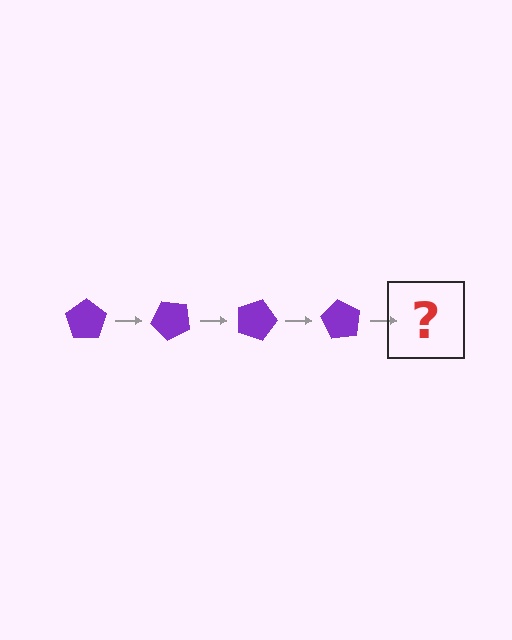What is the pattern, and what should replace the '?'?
The pattern is that the pentagon rotates 45 degrees each step. The '?' should be a purple pentagon rotated 180 degrees.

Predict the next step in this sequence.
The next step is a purple pentagon rotated 180 degrees.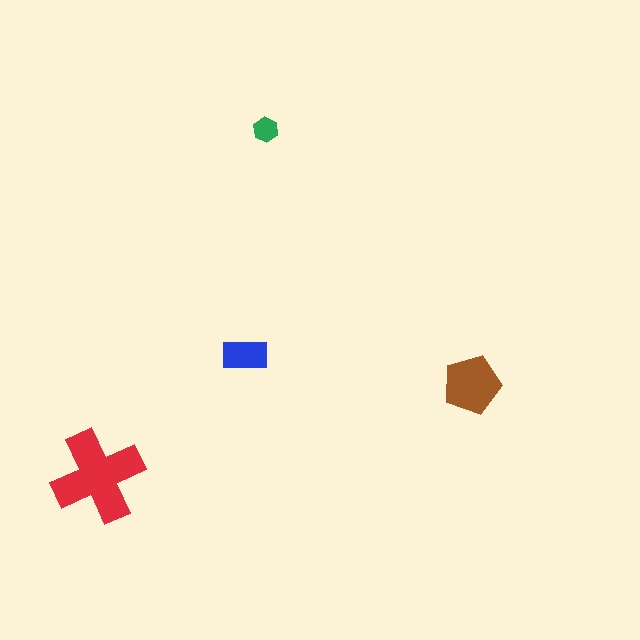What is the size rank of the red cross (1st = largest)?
1st.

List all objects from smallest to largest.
The green hexagon, the blue rectangle, the brown pentagon, the red cross.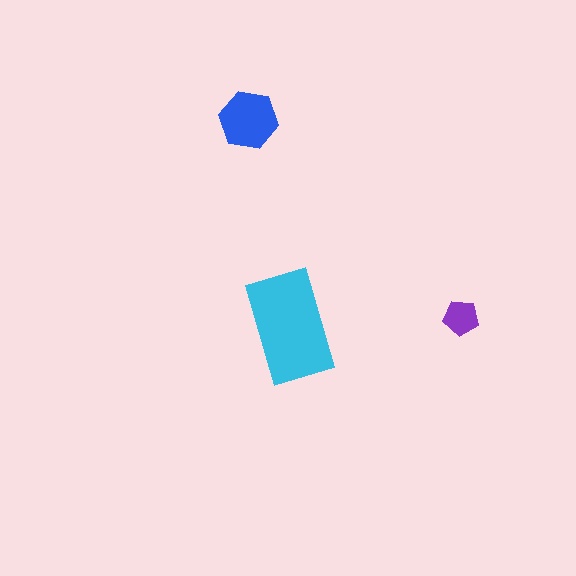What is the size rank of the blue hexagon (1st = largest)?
2nd.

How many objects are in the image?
There are 3 objects in the image.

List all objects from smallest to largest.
The purple pentagon, the blue hexagon, the cyan rectangle.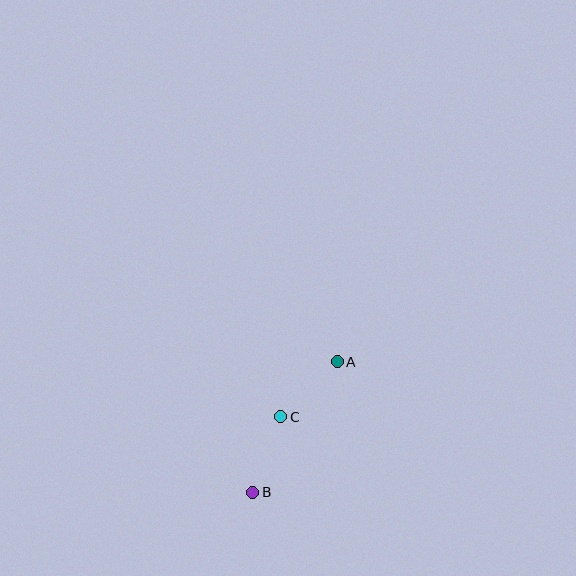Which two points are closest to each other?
Points A and C are closest to each other.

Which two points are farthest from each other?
Points A and B are farthest from each other.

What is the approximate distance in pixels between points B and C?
The distance between B and C is approximately 80 pixels.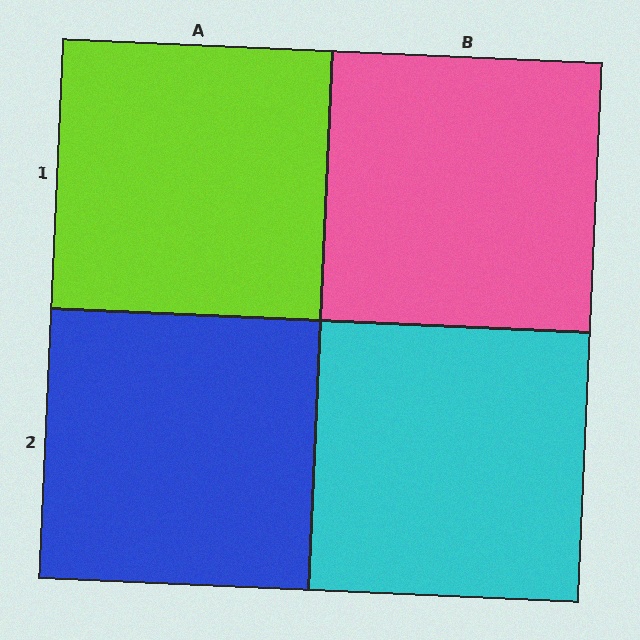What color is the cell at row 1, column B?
Pink.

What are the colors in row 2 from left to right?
Blue, cyan.